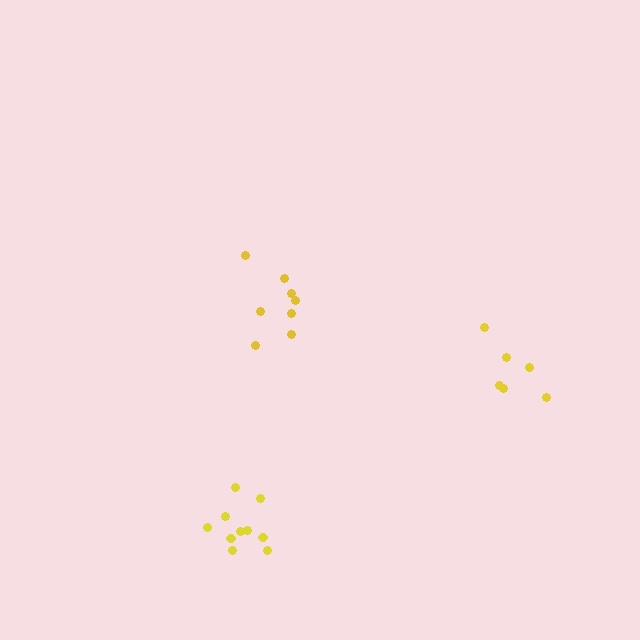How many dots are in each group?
Group 1: 6 dots, Group 2: 8 dots, Group 3: 10 dots (24 total).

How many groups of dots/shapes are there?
There are 3 groups.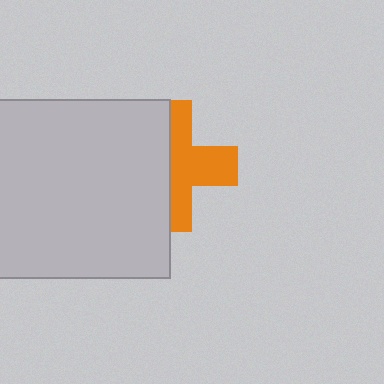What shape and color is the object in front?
The object in front is a light gray square.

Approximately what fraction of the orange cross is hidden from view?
Roughly 50% of the orange cross is hidden behind the light gray square.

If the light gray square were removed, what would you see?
You would see the complete orange cross.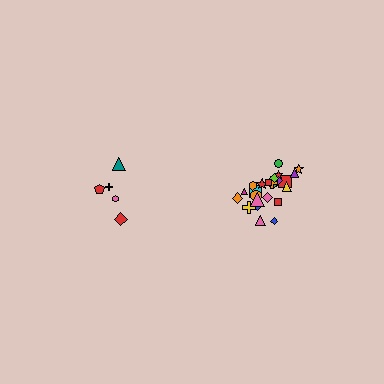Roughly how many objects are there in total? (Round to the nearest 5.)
Roughly 30 objects in total.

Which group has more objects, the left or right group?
The right group.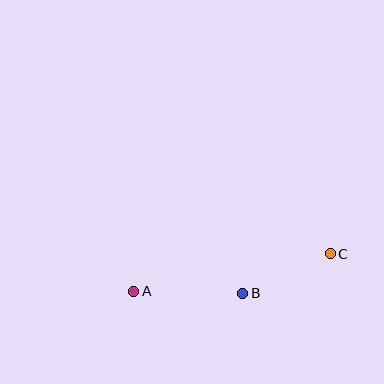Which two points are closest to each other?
Points B and C are closest to each other.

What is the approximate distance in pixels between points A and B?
The distance between A and B is approximately 109 pixels.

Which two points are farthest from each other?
Points A and C are farthest from each other.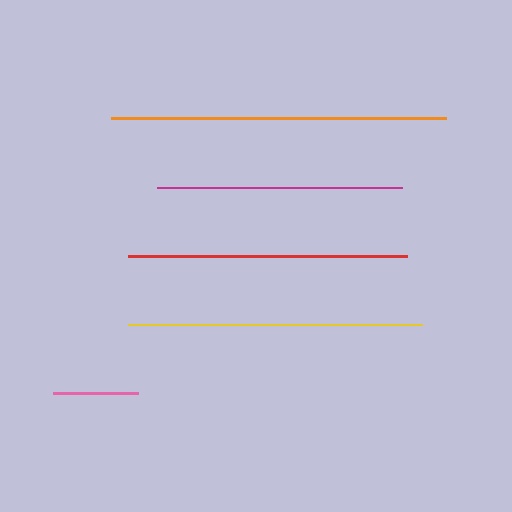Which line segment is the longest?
The orange line is the longest at approximately 335 pixels.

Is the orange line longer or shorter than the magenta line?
The orange line is longer than the magenta line.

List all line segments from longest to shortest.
From longest to shortest: orange, yellow, red, magenta, pink.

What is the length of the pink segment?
The pink segment is approximately 85 pixels long.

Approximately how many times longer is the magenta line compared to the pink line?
The magenta line is approximately 2.9 times the length of the pink line.